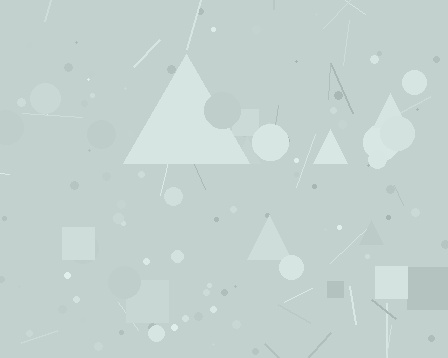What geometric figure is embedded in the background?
A triangle is embedded in the background.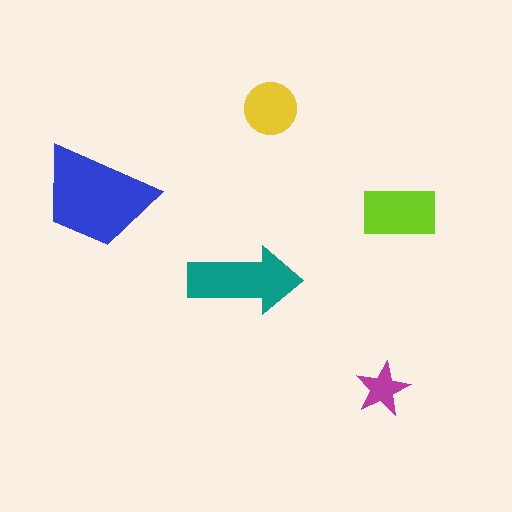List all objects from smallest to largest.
The magenta star, the yellow circle, the lime rectangle, the teal arrow, the blue trapezoid.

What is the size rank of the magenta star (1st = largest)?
5th.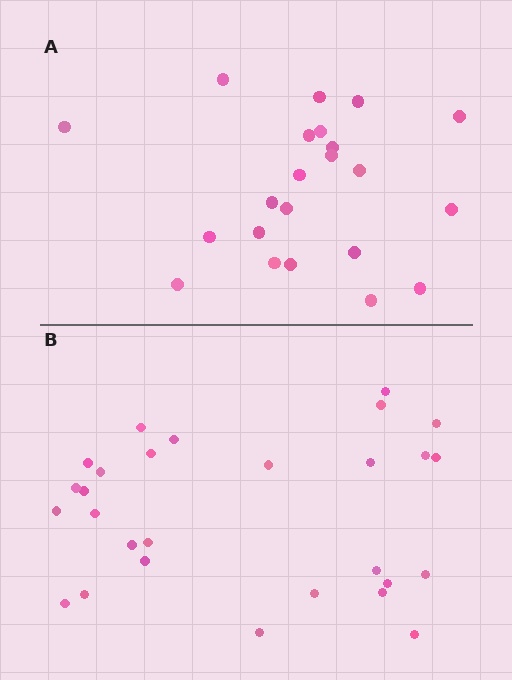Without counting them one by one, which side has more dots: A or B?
Region B (the bottom region) has more dots.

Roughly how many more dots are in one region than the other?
Region B has about 6 more dots than region A.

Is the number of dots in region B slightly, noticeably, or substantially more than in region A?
Region B has noticeably more, but not dramatically so. The ratio is roughly 1.3 to 1.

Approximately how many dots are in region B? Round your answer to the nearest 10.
About 30 dots. (The exact count is 28, which rounds to 30.)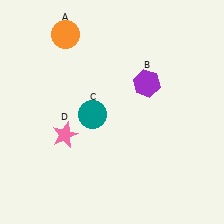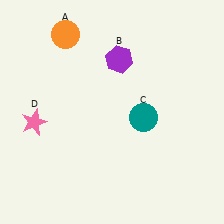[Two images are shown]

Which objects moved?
The objects that moved are: the purple hexagon (B), the teal circle (C), the pink star (D).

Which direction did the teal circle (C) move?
The teal circle (C) moved right.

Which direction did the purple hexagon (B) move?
The purple hexagon (B) moved left.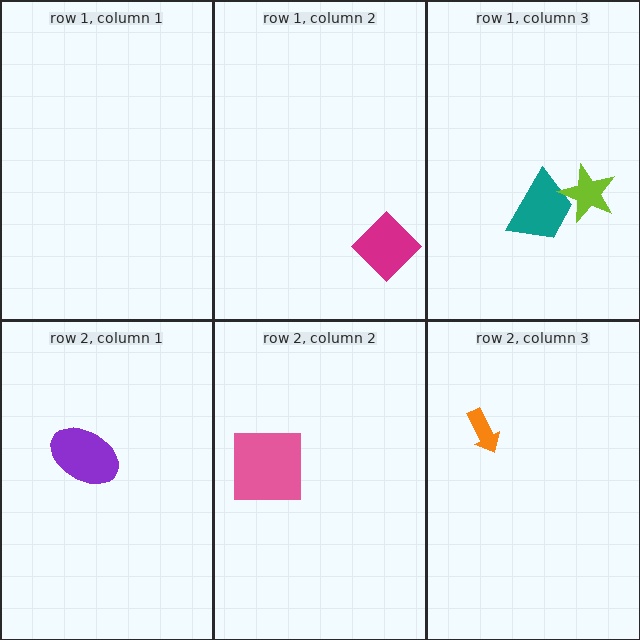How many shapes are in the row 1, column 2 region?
1.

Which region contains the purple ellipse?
The row 2, column 1 region.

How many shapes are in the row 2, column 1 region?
1.